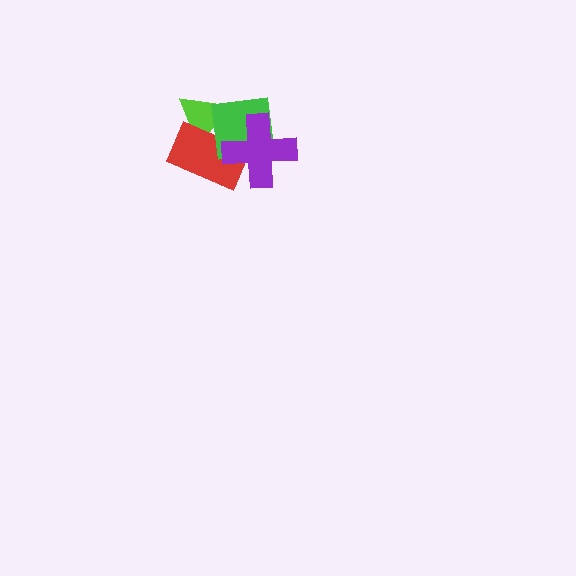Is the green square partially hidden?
Yes, it is partially covered by another shape.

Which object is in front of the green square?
The purple cross is in front of the green square.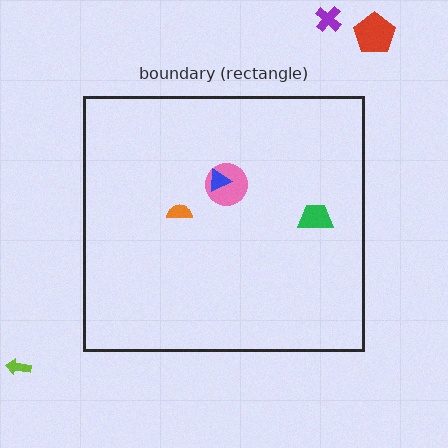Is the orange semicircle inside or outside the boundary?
Inside.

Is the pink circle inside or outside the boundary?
Inside.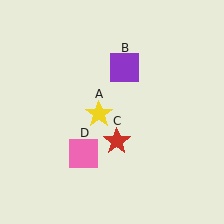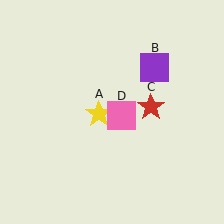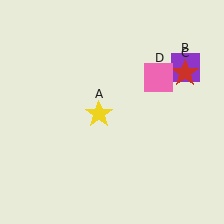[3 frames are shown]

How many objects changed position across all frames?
3 objects changed position: purple square (object B), red star (object C), pink square (object D).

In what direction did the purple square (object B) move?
The purple square (object B) moved right.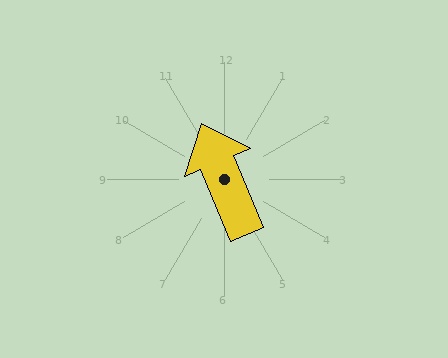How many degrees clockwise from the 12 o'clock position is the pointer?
Approximately 337 degrees.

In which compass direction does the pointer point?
Northwest.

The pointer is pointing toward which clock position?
Roughly 11 o'clock.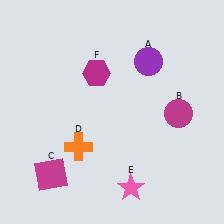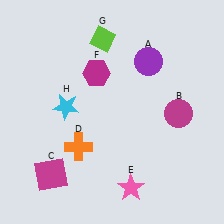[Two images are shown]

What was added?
A lime diamond (G), a cyan star (H) were added in Image 2.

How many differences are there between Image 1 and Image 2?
There are 2 differences between the two images.